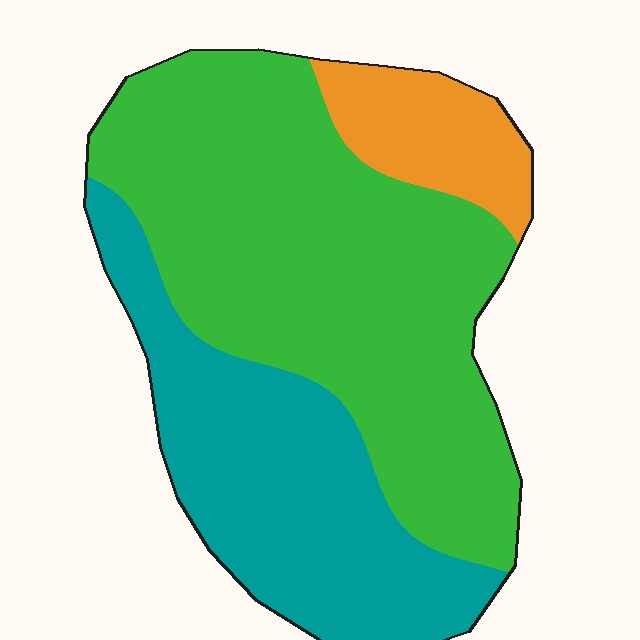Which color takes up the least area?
Orange, at roughly 10%.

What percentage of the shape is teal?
Teal covers 33% of the shape.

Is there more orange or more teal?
Teal.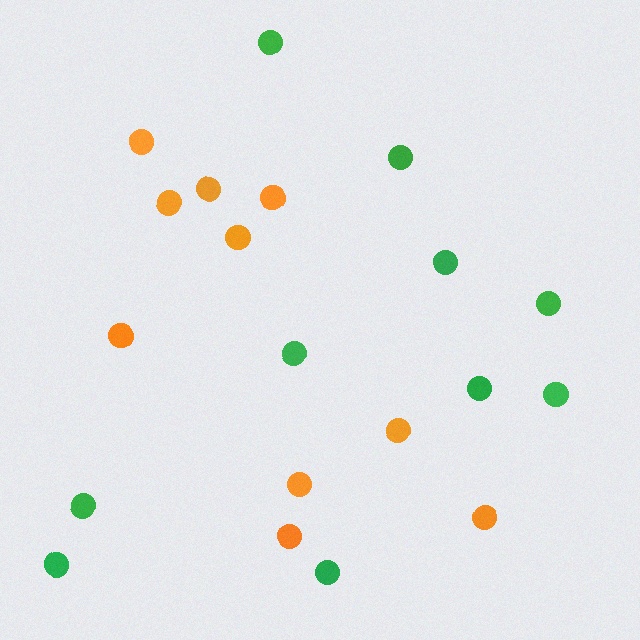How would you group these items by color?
There are 2 groups: one group of orange circles (10) and one group of green circles (10).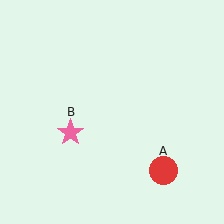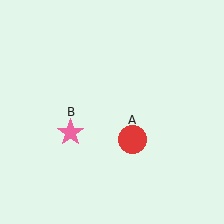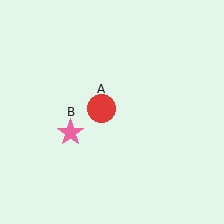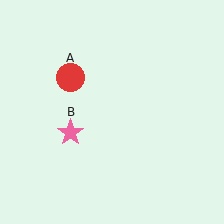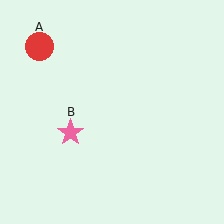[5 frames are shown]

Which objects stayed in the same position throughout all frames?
Pink star (object B) remained stationary.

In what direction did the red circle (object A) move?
The red circle (object A) moved up and to the left.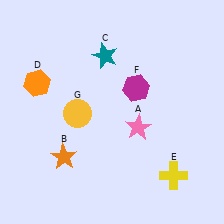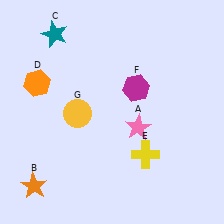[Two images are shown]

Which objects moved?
The objects that moved are: the orange star (B), the teal star (C), the yellow cross (E).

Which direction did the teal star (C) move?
The teal star (C) moved left.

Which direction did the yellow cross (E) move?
The yellow cross (E) moved left.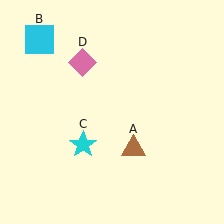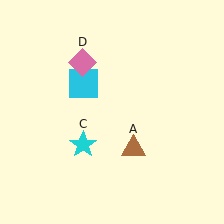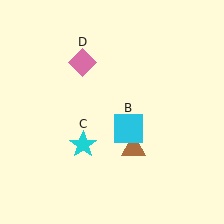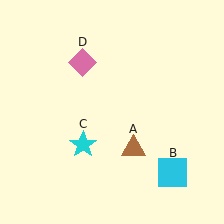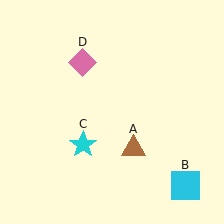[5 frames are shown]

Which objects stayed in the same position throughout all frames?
Brown triangle (object A) and cyan star (object C) and pink diamond (object D) remained stationary.